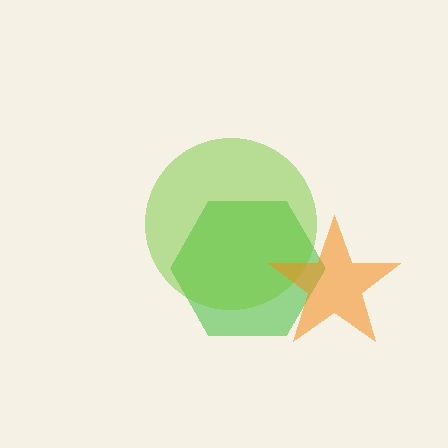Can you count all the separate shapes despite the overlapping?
Yes, there are 3 separate shapes.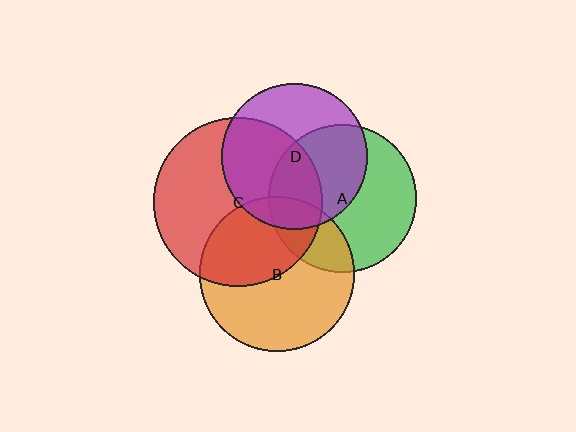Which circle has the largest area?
Circle C (red).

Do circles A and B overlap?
Yes.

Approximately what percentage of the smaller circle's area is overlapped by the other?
Approximately 25%.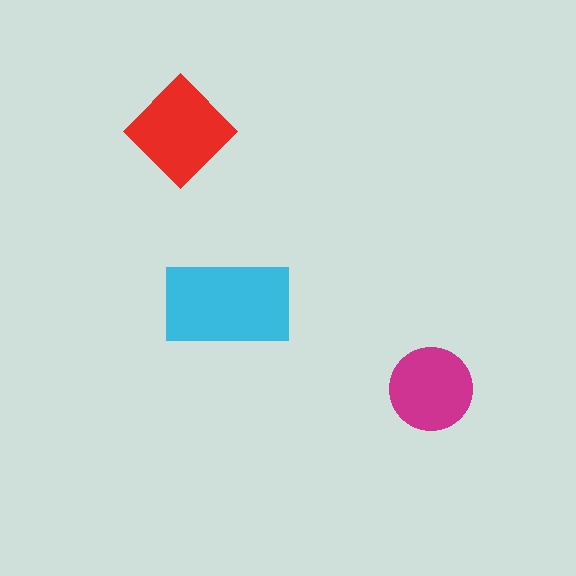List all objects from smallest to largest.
The magenta circle, the red diamond, the cyan rectangle.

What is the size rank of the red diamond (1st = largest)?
2nd.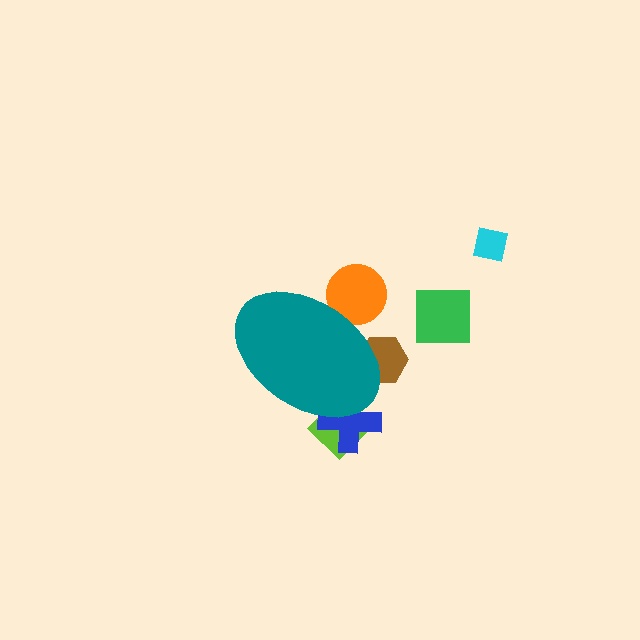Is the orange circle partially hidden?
Yes, the orange circle is partially hidden behind the teal ellipse.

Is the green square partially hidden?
No, the green square is fully visible.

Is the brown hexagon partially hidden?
Yes, the brown hexagon is partially hidden behind the teal ellipse.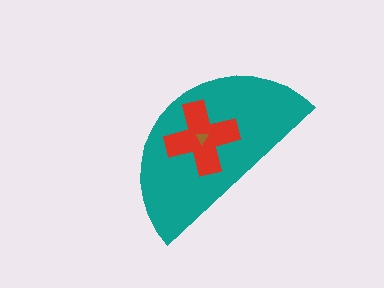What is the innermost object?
The brown triangle.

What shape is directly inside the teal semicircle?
The red cross.